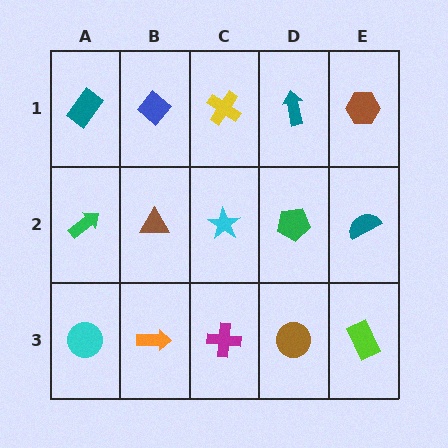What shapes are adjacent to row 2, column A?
A teal rectangle (row 1, column A), a cyan circle (row 3, column A), a brown triangle (row 2, column B).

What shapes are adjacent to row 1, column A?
A green arrow (row 2, column A), a blue diamond (row 1, column B).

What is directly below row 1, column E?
A teal semicircle.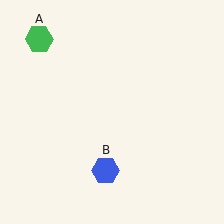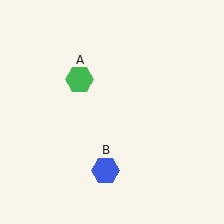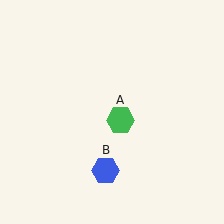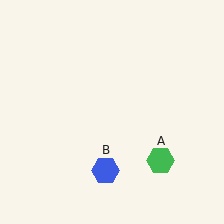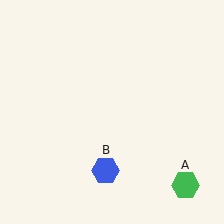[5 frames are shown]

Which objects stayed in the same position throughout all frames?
Blue hexagon (object B) remained stationary.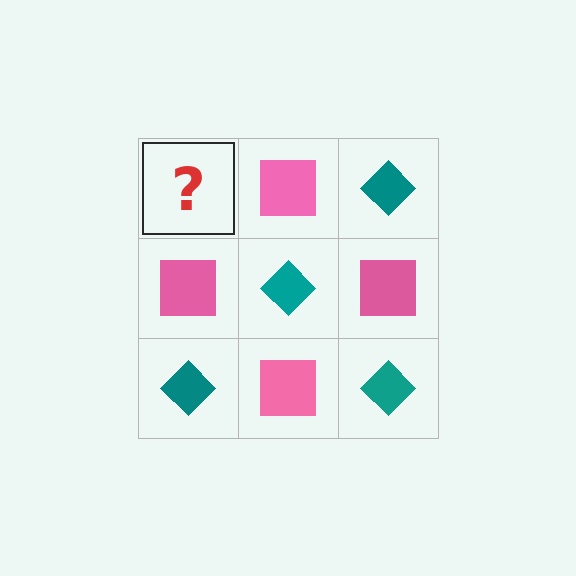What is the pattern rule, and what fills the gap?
The rule is that it alternates teal diamond and pink square in a checkerboard pattern. The gap should be filled with a teal diamond.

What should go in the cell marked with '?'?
The missing cell should contain a teal diamond.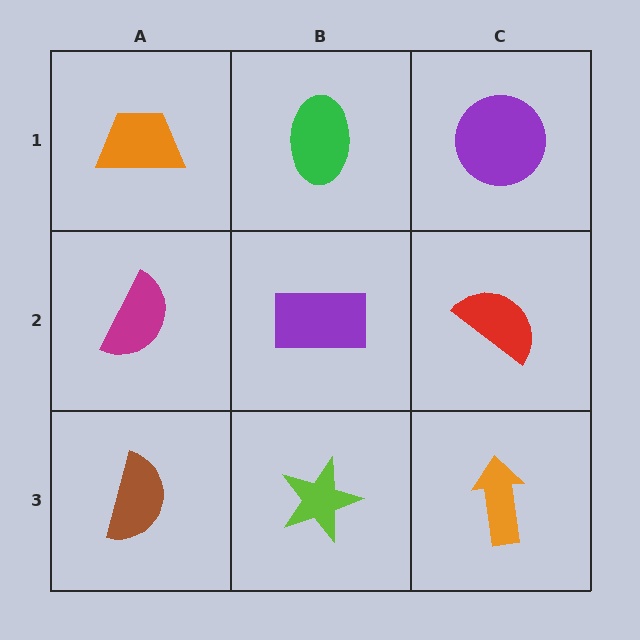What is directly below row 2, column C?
An orange arrow.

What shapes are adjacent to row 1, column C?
A red semicircle (row 2, column C), a green ellipse (row 1, column B).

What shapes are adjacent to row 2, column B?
A green ellipse (row 1, column B), a lime star (row 3, column B), a magenta semicircle (row 2, column A), a red semicircle (row 2, column C).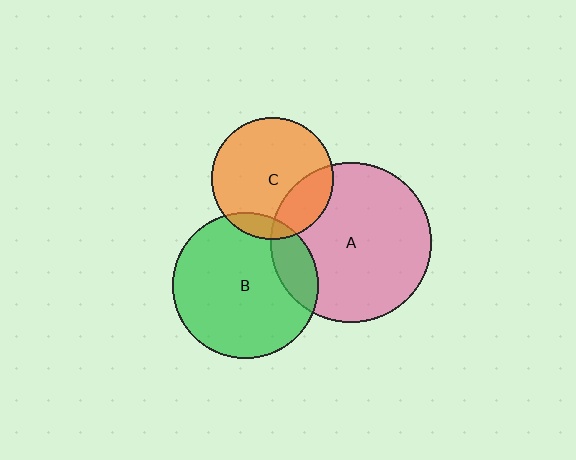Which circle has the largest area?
Circle A (pink).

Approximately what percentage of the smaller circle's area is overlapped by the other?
Approximately 10%.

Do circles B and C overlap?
Yes.